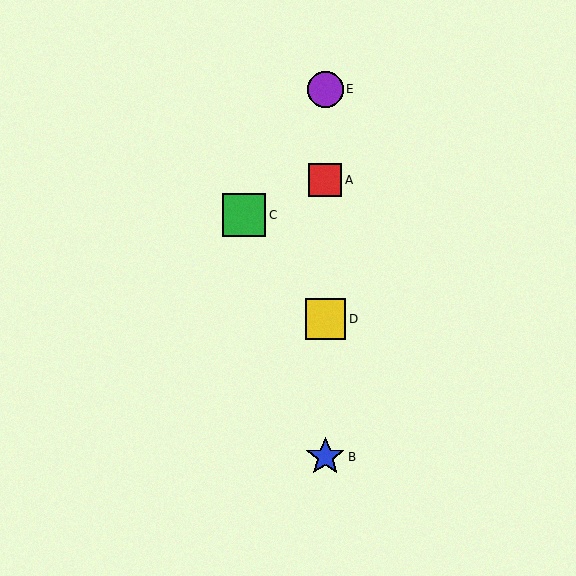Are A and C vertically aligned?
No, A is at x≈325 and C is at x≈244.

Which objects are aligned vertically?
Objects A, B, D, E are aligned vertically.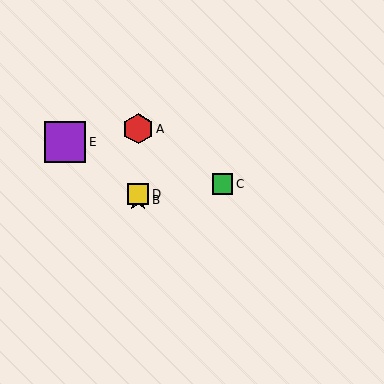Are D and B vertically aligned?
Yes, both are at x≈138.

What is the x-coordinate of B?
Object B is at x≈138.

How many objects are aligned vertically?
3 objects (A, B, D) are aligned vertically.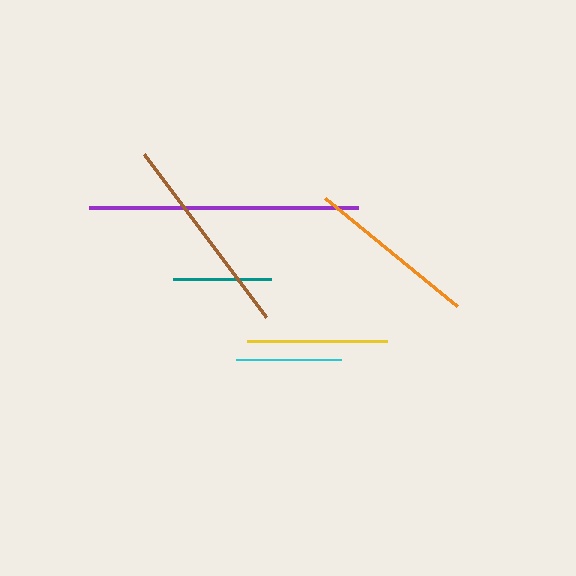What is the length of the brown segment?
The brown segment is approximately 203 pixels long.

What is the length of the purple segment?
The purple segment is approximately 269 pixels long.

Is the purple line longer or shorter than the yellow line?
The purple line is longer than the yellow line.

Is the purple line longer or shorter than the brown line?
The purple line is longer than the brown line.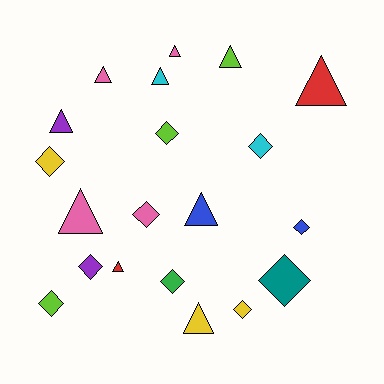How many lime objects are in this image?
There are 3 lime objects.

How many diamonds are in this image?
There are 10 diamonds.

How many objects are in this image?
There are 20 objects.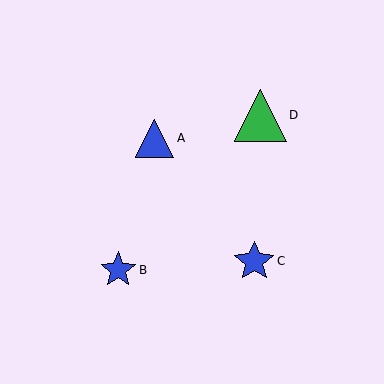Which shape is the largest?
The green triangle (labeled D) is the largest.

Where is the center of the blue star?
The center of the blue star is at (254, 261).